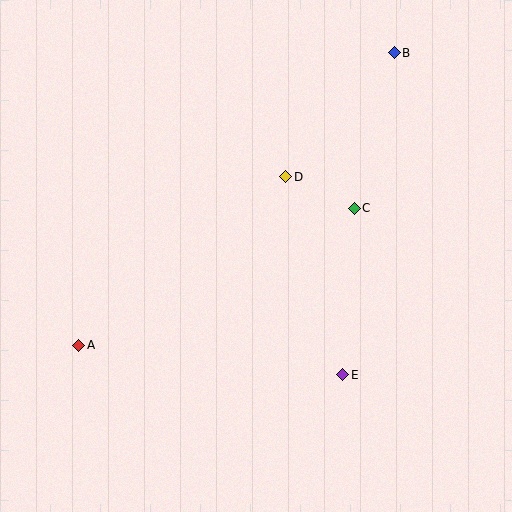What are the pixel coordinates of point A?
Point A is at (79, 346).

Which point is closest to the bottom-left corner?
Point A is closest to the bottom-left corner.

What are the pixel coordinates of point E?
Point E is at (343, 375).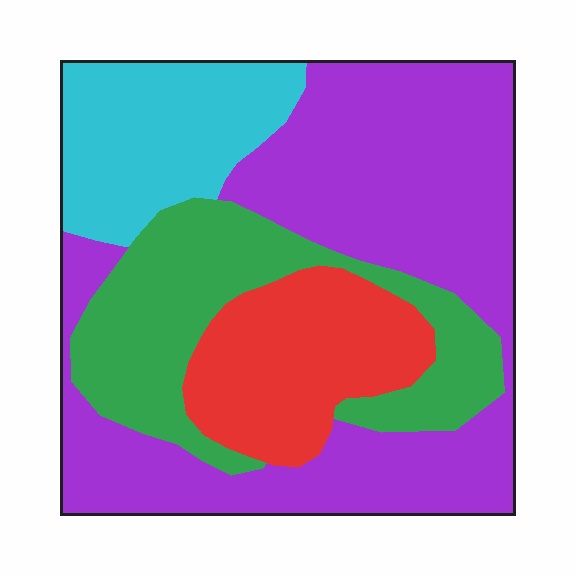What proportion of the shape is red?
Red covers about 15% of the shape.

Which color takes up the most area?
Purple, at roughly 45%.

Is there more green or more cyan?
Green.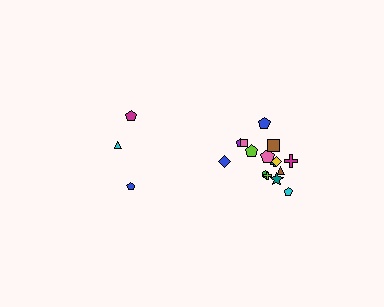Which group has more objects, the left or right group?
The right group.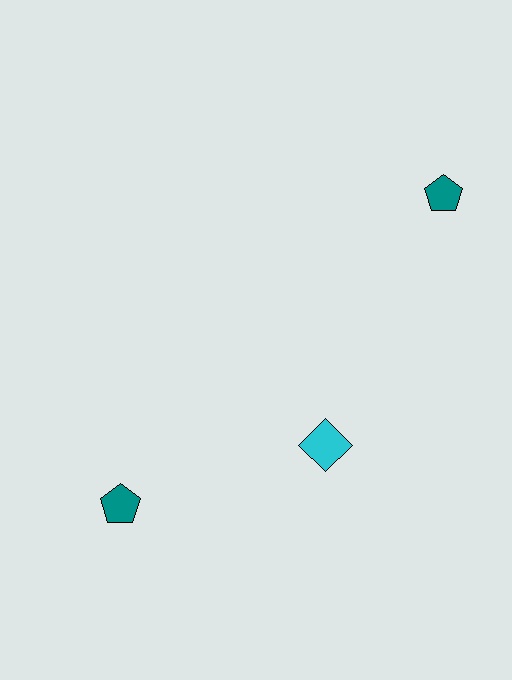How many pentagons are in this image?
There are 2 pentagons.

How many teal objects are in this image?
There are 2 teal objects.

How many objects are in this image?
There are 3 objects.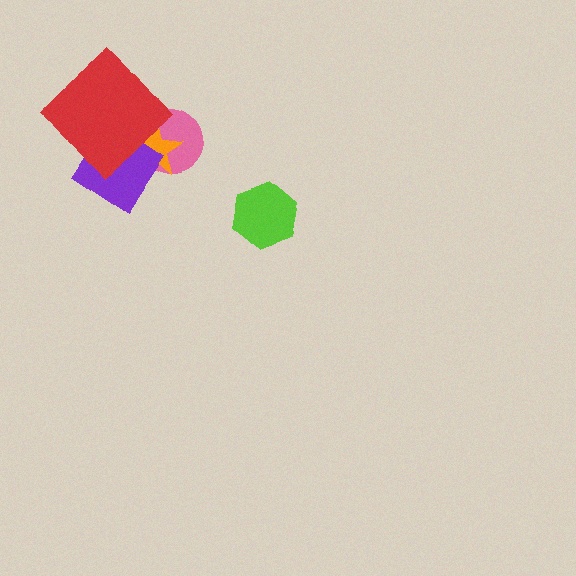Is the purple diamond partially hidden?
Yes, it is partially covered by another shape.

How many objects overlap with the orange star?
3 objects overlap with the orange star.